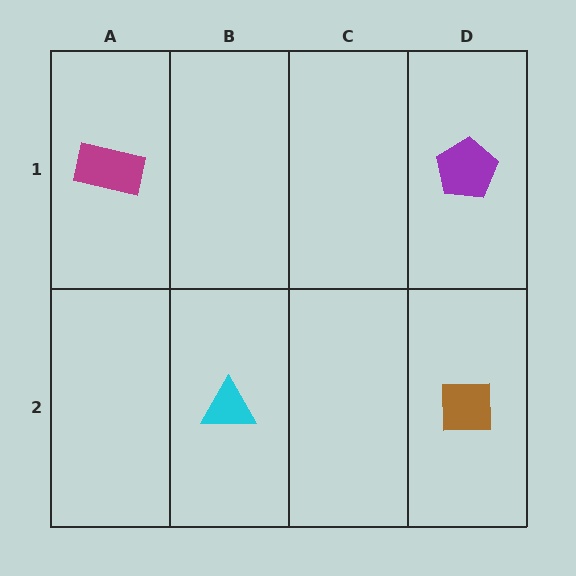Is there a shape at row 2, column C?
No, that cell is empty.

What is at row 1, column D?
A purple pentagon.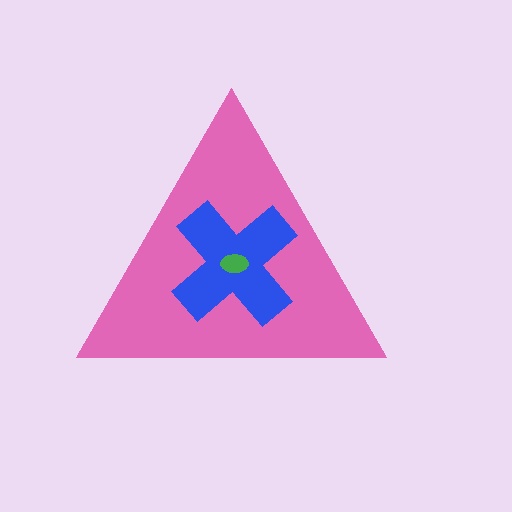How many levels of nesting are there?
3.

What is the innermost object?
The green ellipse.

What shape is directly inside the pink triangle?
The blue cross.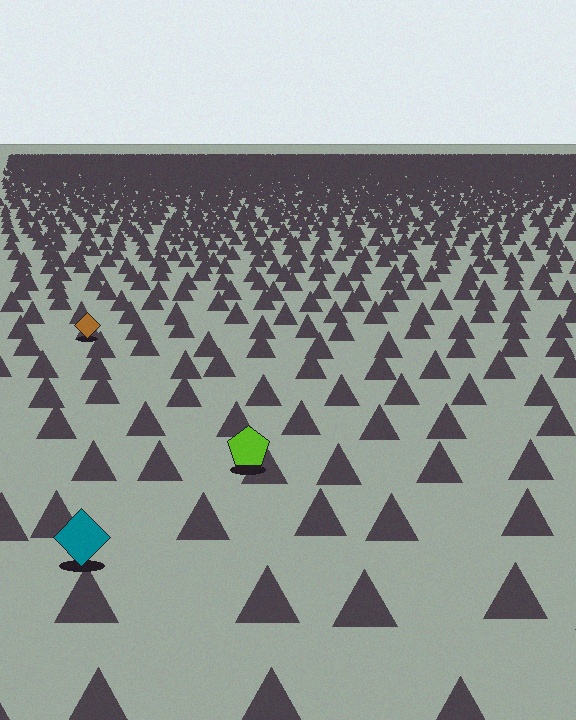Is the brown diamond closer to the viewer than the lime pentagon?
No. The lime pentagon is closer — you can tell from the texture gradient: the ground texture is coarser near it.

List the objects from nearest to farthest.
From nearest to farthest: the teal diamond, the lime pentagon, the brown diamond.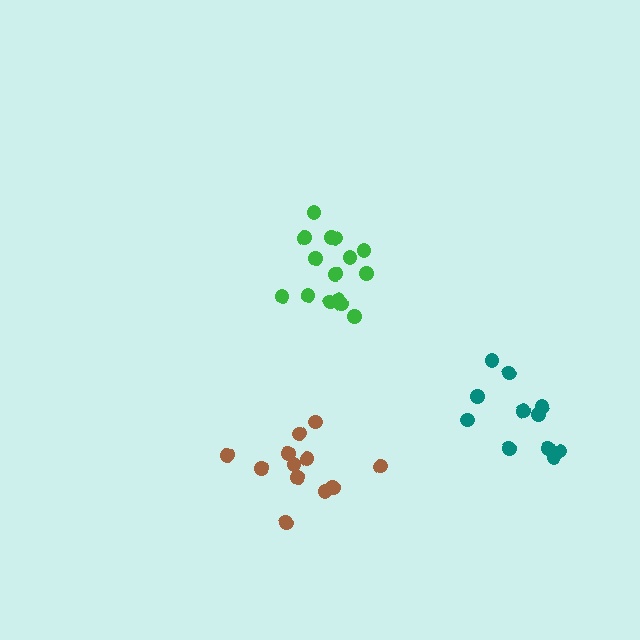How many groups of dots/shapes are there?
There are 3 groups.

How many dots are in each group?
Group 1: 12 dots, Group 2: 11 dots, Group 3: 15 dots (38 total).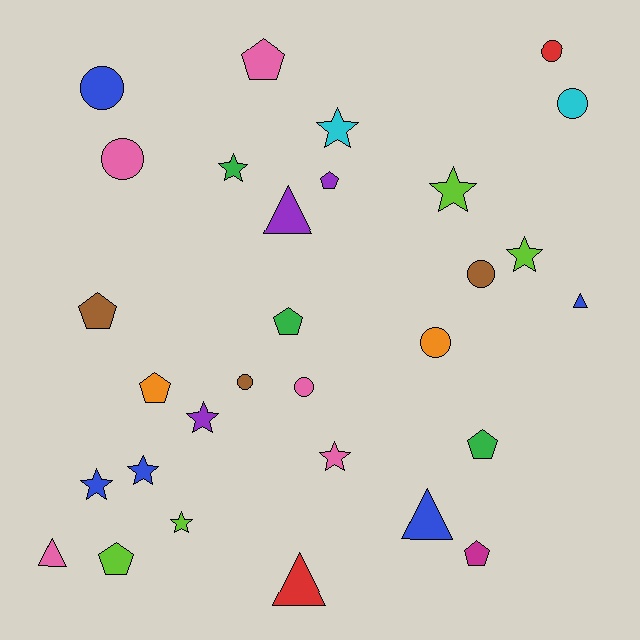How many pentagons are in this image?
There are 8 pentagons.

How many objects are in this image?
There are 30 objects.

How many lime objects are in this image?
There are 4 lime objects.